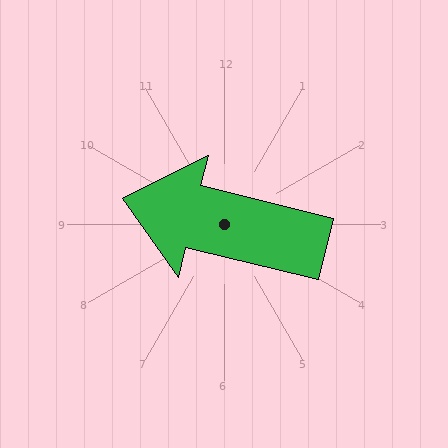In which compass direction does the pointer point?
West.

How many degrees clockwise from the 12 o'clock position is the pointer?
Approximately 284 degrees.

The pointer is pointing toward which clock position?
Roughly 9 o'clock.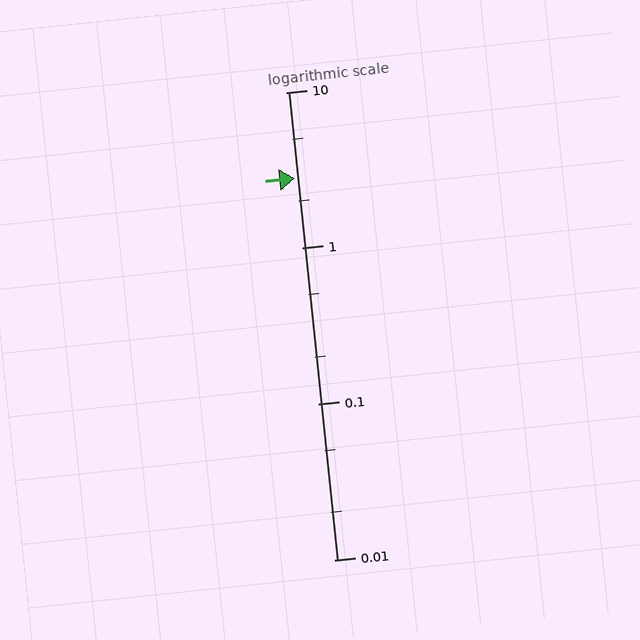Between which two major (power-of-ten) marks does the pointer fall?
The pointer is between 1 and 10.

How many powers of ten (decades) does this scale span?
The scale spans 3 decades, from 0.01 to 10.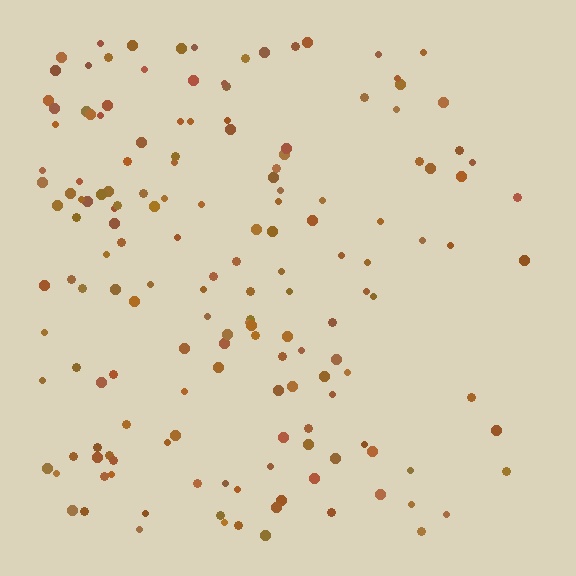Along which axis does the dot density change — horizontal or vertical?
Horizontal.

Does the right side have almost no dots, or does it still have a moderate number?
Still a moderate number, just noticeably fewer than the left.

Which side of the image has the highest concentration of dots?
The left.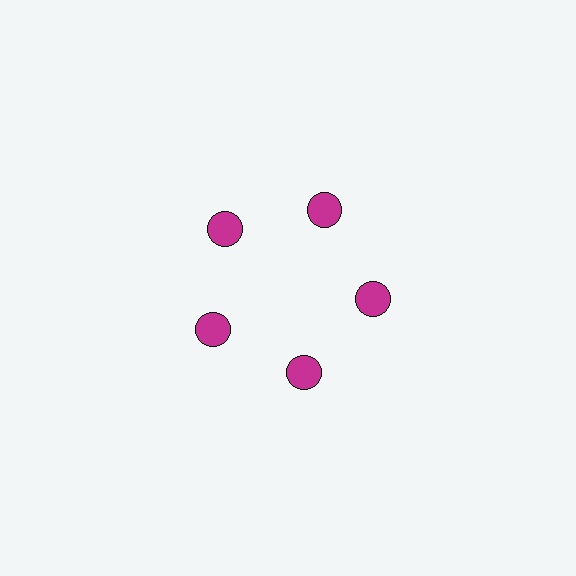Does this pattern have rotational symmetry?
Yes, this pattern has 5-fold rotational symmetry. It looks the same after rotating 72 degrees around the center.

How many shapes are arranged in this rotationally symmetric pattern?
There are 5 shapes, arranged in 5 groups of 1.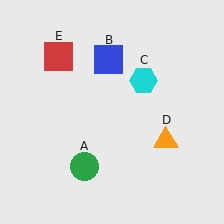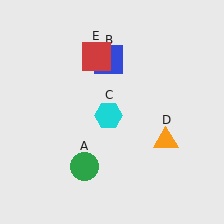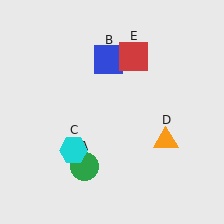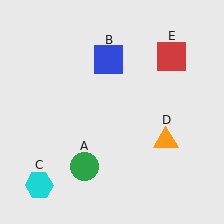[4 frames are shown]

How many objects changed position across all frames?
2 objects changed position: cyan hexagon (object C), red square (object E).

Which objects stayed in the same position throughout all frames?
Green circle (object A) and blue square (object B) and orange triangle (object D) remained stationary.